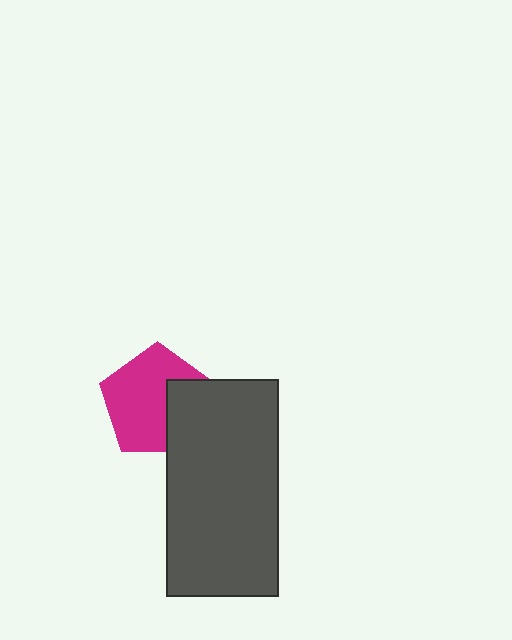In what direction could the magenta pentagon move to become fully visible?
The magenta pentagon could move left. That would shift it out from behind the dark gray rectangle entirely.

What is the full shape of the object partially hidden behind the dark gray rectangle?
The partially hidden object is a magenta pentagon.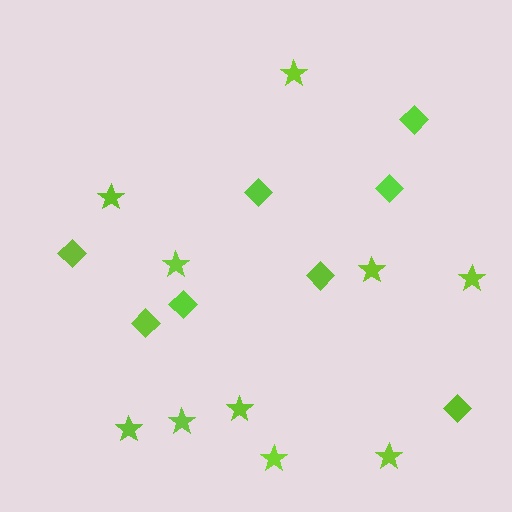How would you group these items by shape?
There are 2 groups: one group of diamonds (8) and one group of stars (10).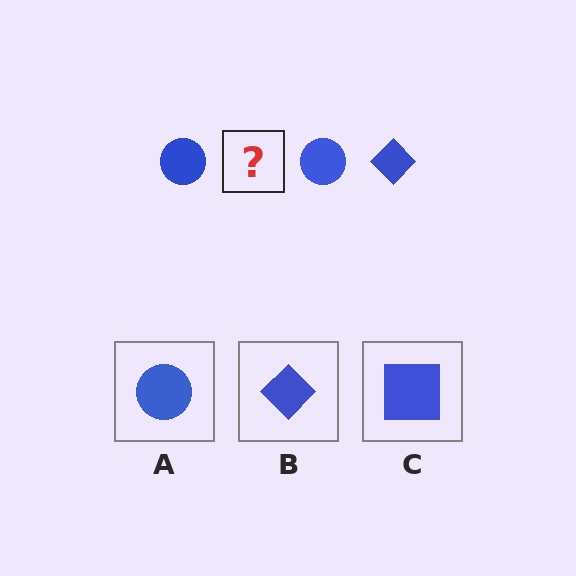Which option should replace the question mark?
Option B.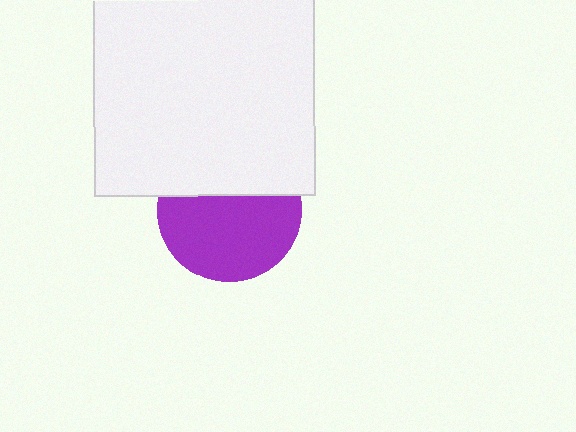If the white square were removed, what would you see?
You would see the complete purple circle.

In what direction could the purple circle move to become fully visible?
The purple circle could move down. That would shift it out from behind the white square entirely.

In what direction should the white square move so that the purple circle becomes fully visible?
The white square should move up. That is the shortest direction to clear the overlap and leave the purple circle fully visible.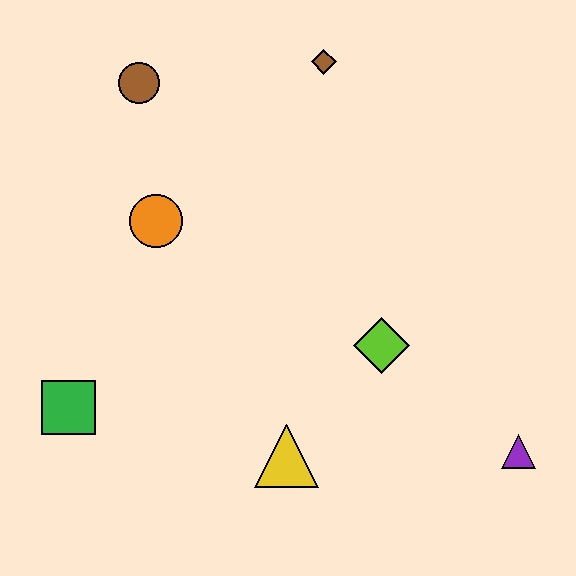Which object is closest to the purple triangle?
The lime diamond is closest to the purple triangle.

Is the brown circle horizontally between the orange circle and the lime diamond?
No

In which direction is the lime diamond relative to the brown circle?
The lime diamond is below the brown circle.